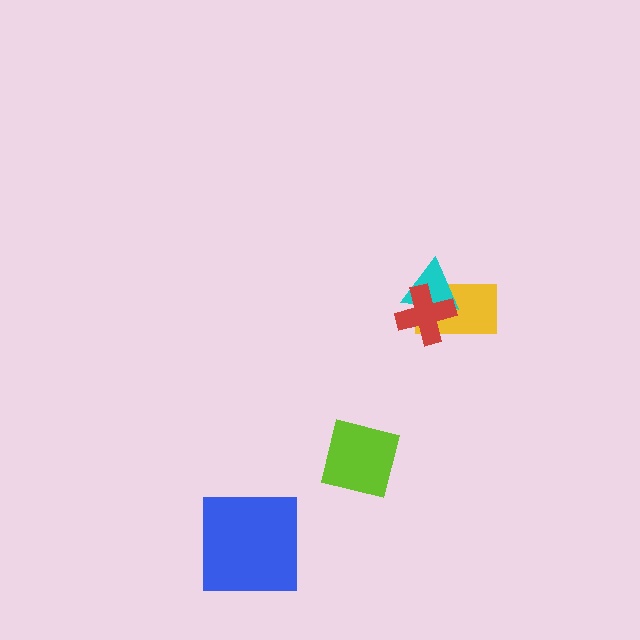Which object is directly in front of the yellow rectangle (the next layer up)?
The cyan triangle is directly in front of the yellow rectangle.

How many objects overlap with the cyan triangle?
2 objects overlap with the cyan triangle.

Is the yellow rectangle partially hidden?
Yes, it is partially covered by another shape.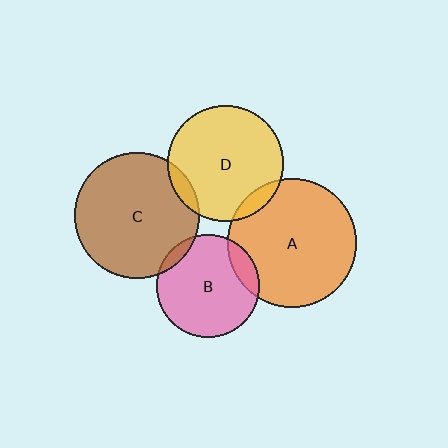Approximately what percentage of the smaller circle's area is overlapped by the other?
Approximately 10%.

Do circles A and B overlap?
Yes.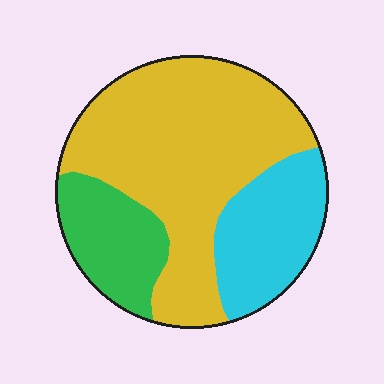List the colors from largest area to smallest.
From largest to smallest: yellow, cyan, green.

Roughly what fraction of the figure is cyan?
Cyan covers around 25% of the figure.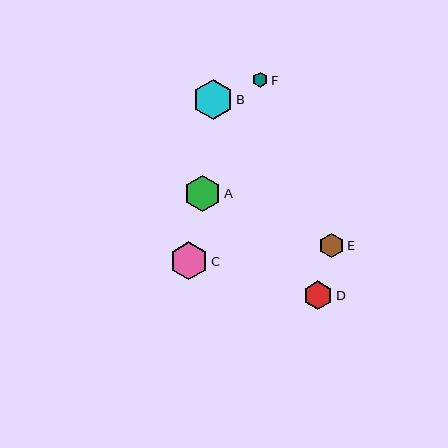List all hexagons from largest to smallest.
From largest to smallest: B, C, A, D, E, F.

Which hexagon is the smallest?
Hexagon F is the smallest with a size of approximately 15 pixels.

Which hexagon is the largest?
Hexagon B is the largest with a size of approximately 40 pixels.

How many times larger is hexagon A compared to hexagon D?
Hexagon A is approximately 1.2 times the size of hexagon D.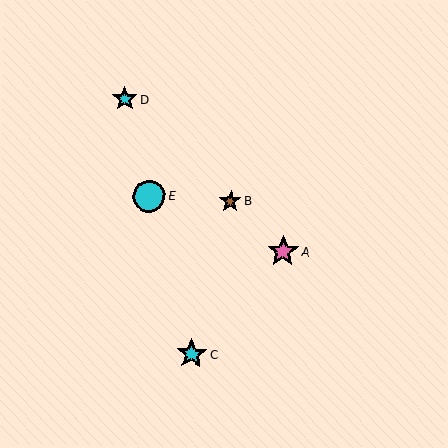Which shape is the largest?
The cyan circle (labeled E) is the largest.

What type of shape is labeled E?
Shape E is a cyan circle.